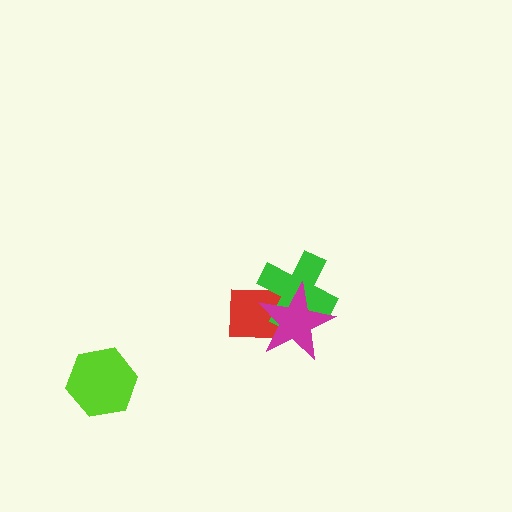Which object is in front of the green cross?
The magenta star is in front of the green cross.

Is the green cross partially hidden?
Yes, it is partially covered by another shape.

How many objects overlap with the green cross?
2 objects overlap with the green cross.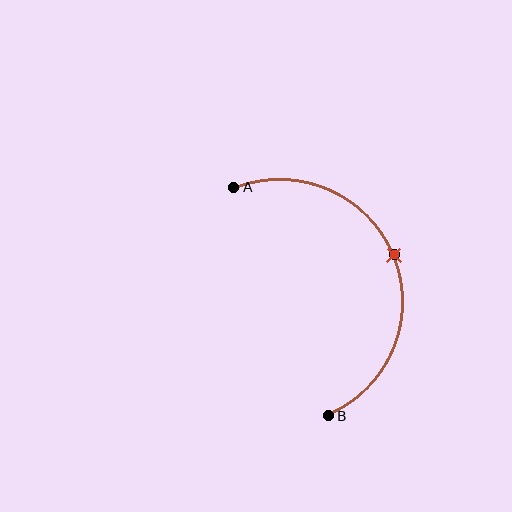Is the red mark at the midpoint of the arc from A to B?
Yes. The red mark lies on the arc at equal arc-length from both A and B — it is the arc midpoint.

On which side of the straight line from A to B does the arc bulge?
The arc bulges to the right of the straight line connecting A and B.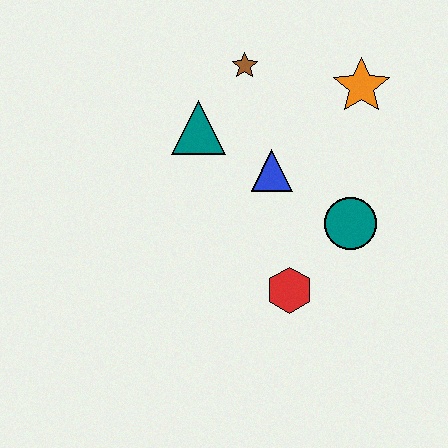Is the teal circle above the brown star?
No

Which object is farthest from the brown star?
The red hexagon is farthest from the brown star.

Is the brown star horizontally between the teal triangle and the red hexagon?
Yes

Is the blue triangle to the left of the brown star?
No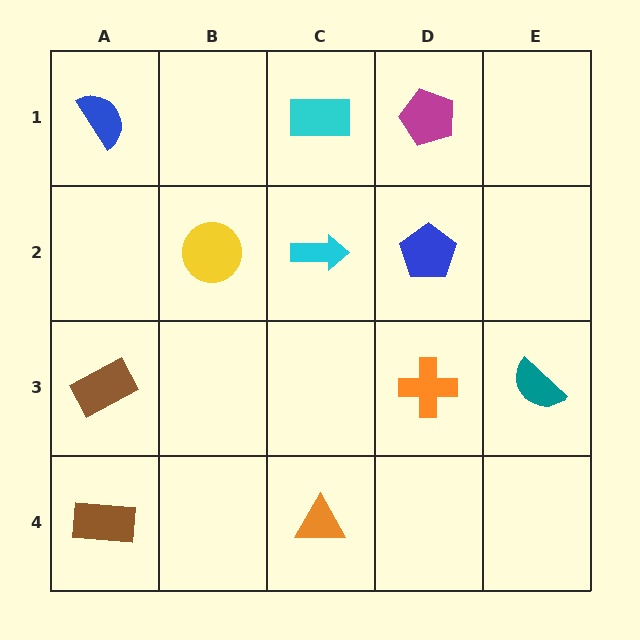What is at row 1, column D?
A magenta pentagon.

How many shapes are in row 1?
3 shapes.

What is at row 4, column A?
A brown rectangle.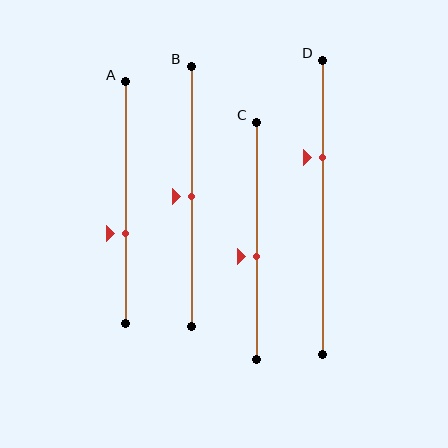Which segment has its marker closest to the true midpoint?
Segment B has its marker closest to the true midpoint.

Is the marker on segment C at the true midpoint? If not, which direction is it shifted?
No, the marker on segment C is shifted downward by about 7% of the segment length.